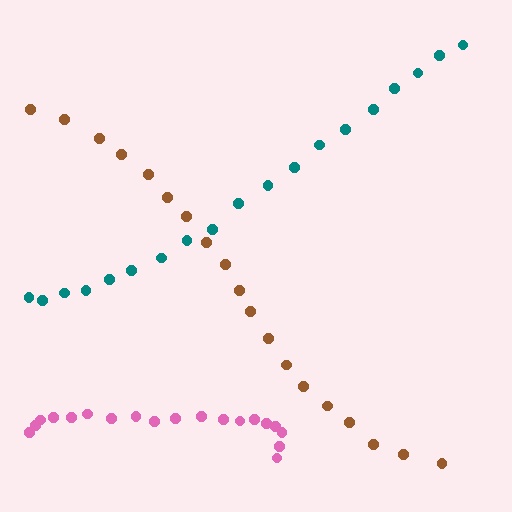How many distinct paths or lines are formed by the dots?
There are 3 distinct paths.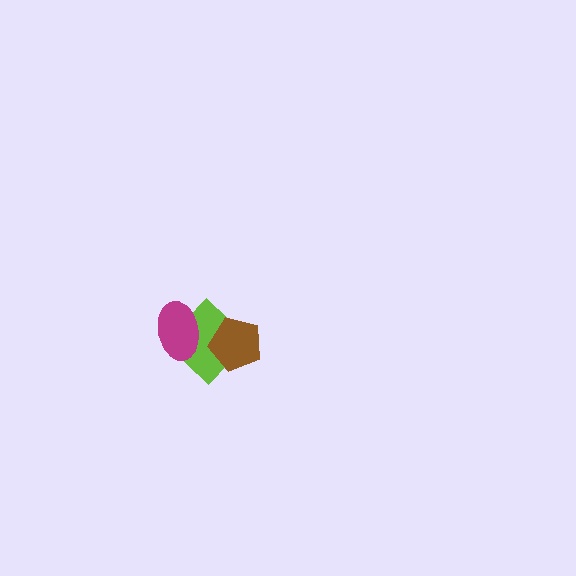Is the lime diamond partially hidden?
Yes, it is partially covered by another shape.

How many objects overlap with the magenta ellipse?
1 object overlaps with the magenta ellipse.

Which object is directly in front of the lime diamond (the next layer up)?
The magenta ellipse is directly in front of the lime diamond.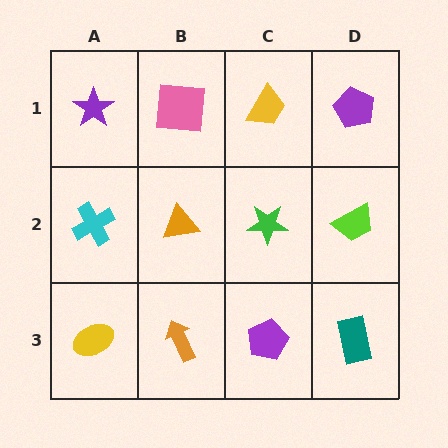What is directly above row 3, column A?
A cyan cross.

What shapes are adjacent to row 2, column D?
A purple pentagon (row 1, column D), a teal rectangle (row 3, column D), a green star (row 2, column C).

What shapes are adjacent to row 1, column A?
A cyan cross (row 2, column A), a pink square (row 1, column B).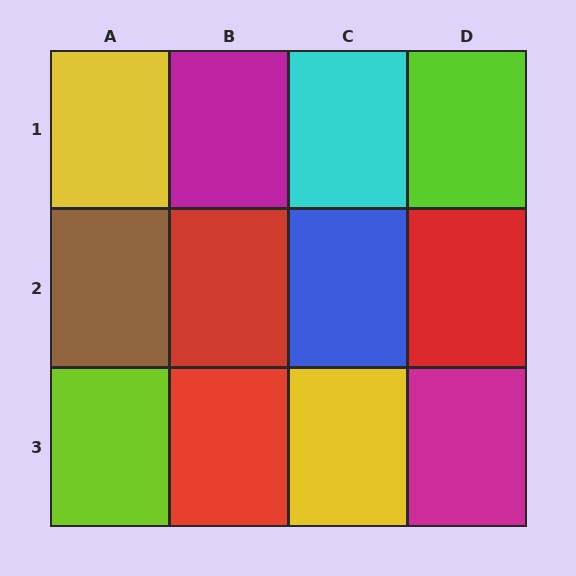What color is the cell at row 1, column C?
Cyan.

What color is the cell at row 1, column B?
Magenta.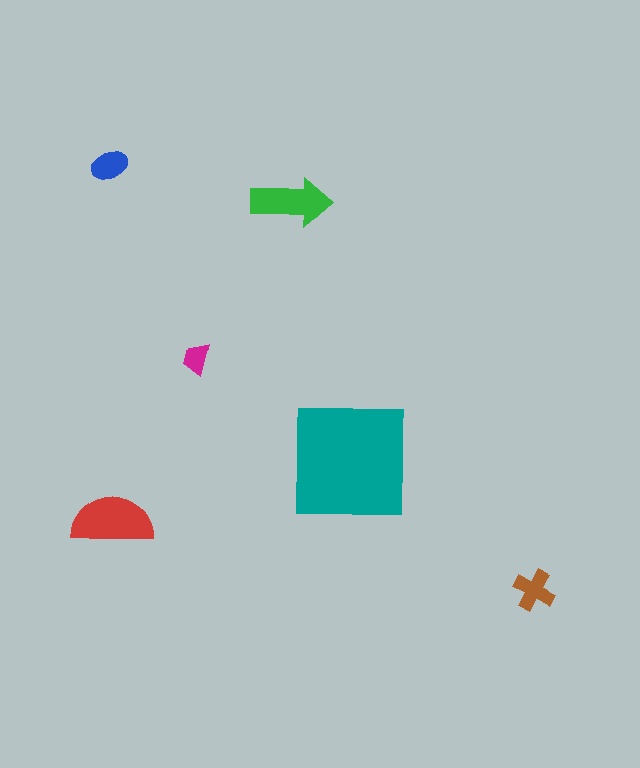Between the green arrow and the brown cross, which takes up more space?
The green arrow.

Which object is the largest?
The teal square.